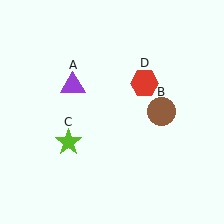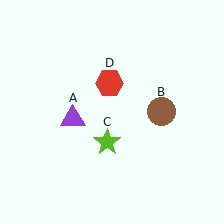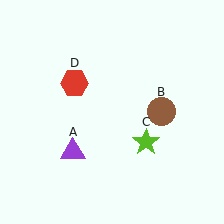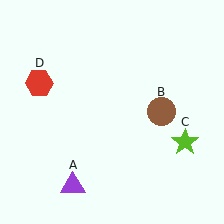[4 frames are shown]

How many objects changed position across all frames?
3 objects changed position: purple triangle (object A), lime star (object C), red hexagon (object D).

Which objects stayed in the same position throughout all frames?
Brown circle (object B) remained stationary.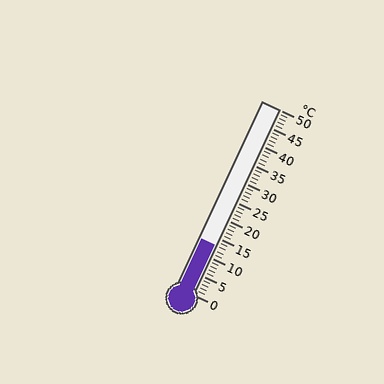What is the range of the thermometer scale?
The thermometer scale ranges from 0°C to 50°C.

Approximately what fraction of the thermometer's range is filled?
The thermometer is filled to approximately 25% of its range.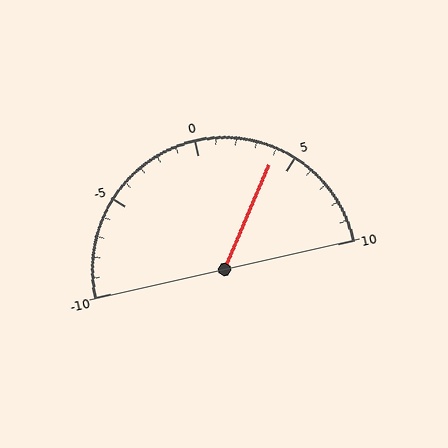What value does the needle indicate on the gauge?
The needle indicates approximately 4.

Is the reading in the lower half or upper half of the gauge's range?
The reading is in the upper half of the range (-10 to 10).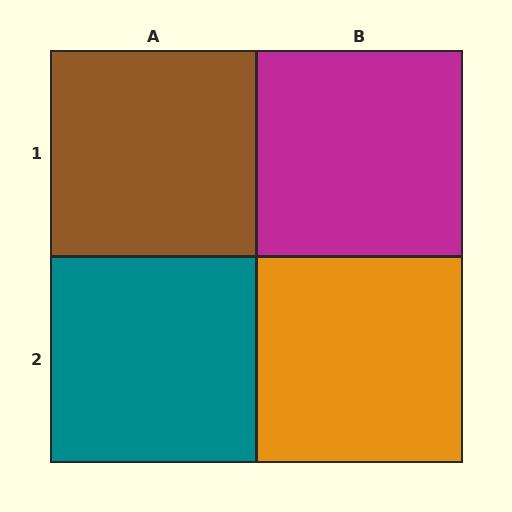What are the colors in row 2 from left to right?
Teal, orange.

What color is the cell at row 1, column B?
Magenta.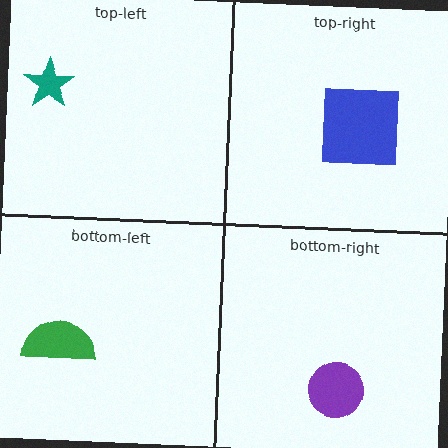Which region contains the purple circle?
The bottom-right region.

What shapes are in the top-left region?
The teal star.